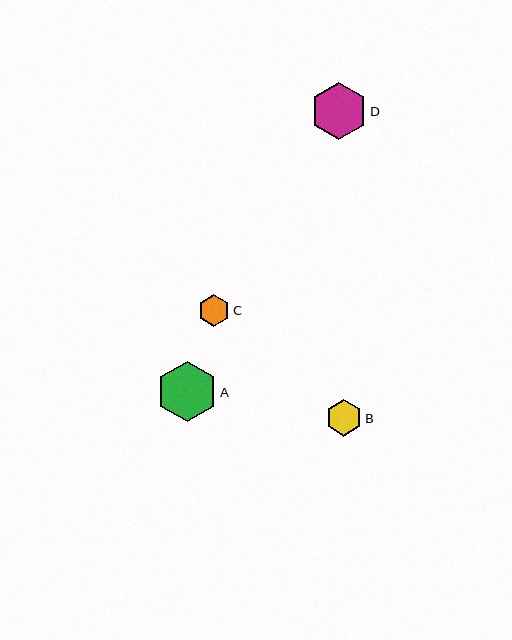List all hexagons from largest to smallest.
From largest to smallest: A, D, B, C.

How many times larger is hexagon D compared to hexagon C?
Hexagon D is approximately 1.8 times the size of hexagon C.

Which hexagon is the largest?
Hexagon A is the largest with a size of approximately 61 pixels.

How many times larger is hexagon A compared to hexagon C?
Hexagon A is approximately 1.9 times the size of hexagon C.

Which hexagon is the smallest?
Hexagon C is the smallest with a size of approximately 32 pixels.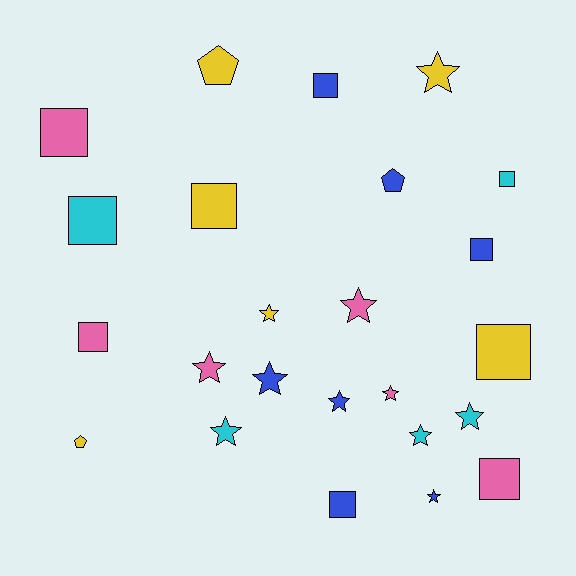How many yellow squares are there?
There are 2 yellow squares.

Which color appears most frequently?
Blue, with 7 objects.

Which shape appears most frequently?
Star, with 11 objects.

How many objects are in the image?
There are 24 objects.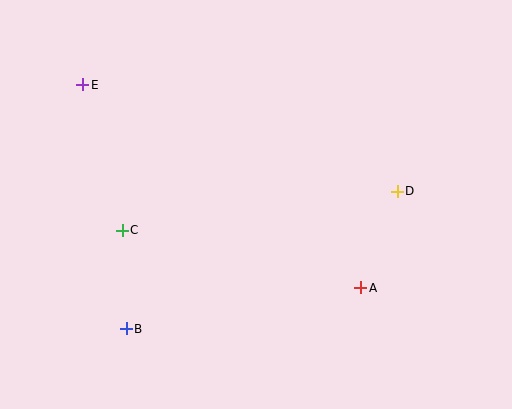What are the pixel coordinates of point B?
Point B is at (126, 329).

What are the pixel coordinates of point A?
Point A is at (361, 288).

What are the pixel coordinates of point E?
Point E is at (83, 85).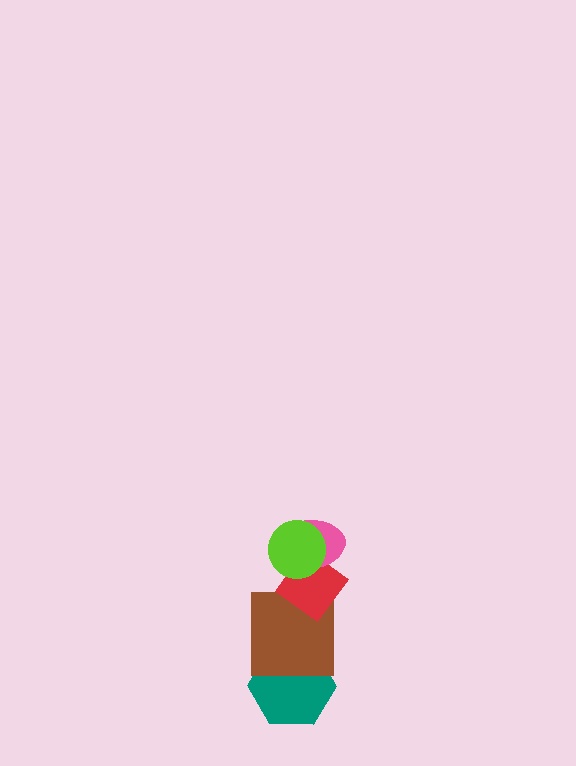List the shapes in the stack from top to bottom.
From top to bottom: the lime circle, the pink ellipse, the red diamond, the brown square, the teal hexagon.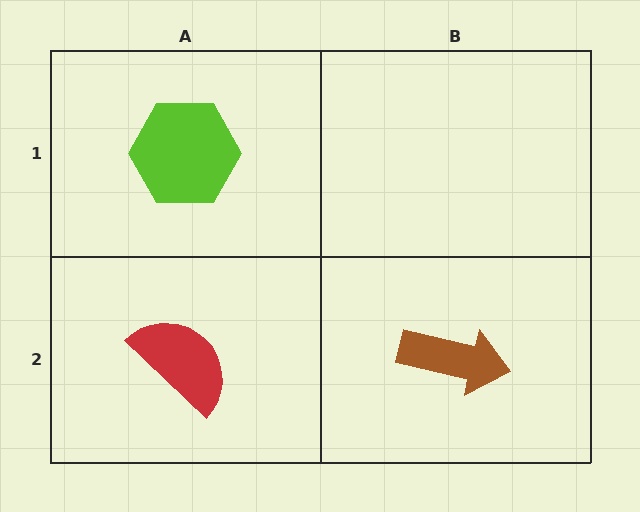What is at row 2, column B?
A brown arrow.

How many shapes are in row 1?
1 shape.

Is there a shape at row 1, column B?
No, that cell is empty.